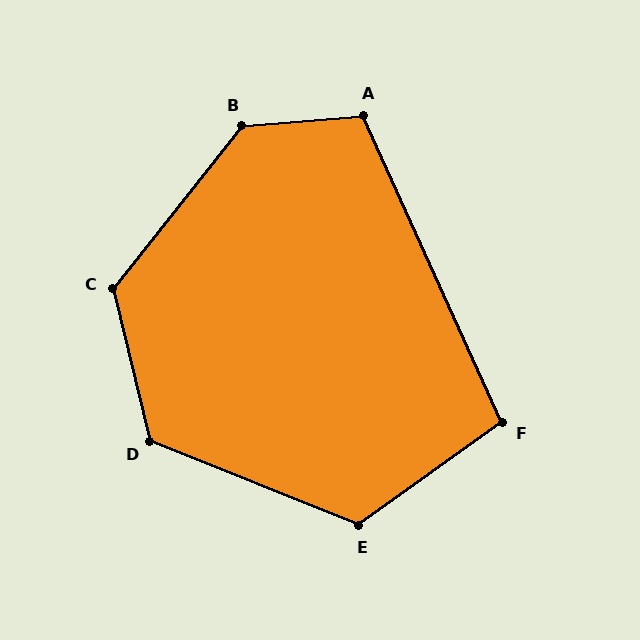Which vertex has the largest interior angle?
B, at approximately 133 degrees.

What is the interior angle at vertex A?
Approximately 109 degrees (obtuse).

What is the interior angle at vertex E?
Approximately 123 degrees (obtuse).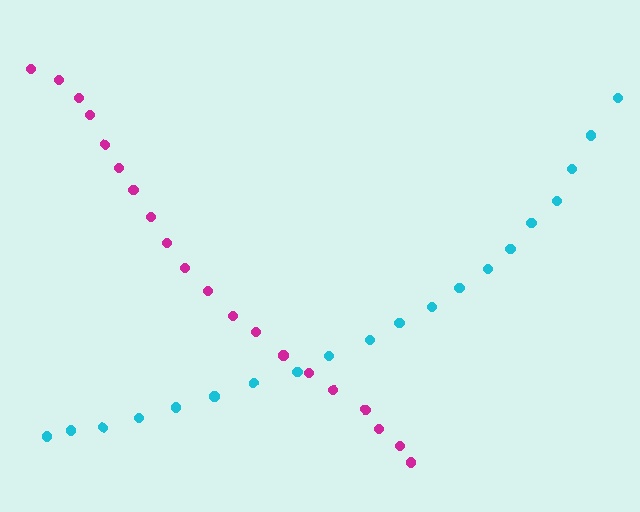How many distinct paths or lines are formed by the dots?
There are 2 distinct paths.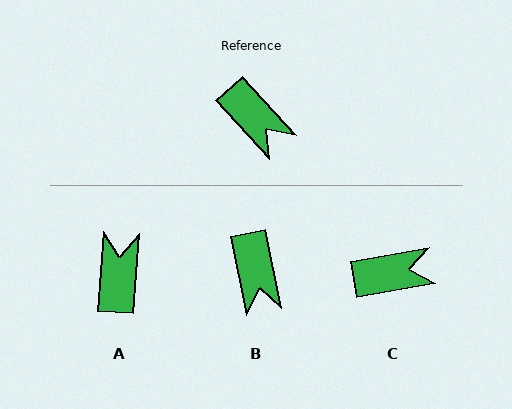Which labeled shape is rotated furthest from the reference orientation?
A, about 134 degrees away.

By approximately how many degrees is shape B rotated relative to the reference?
Approximately 30 degrees clockwise.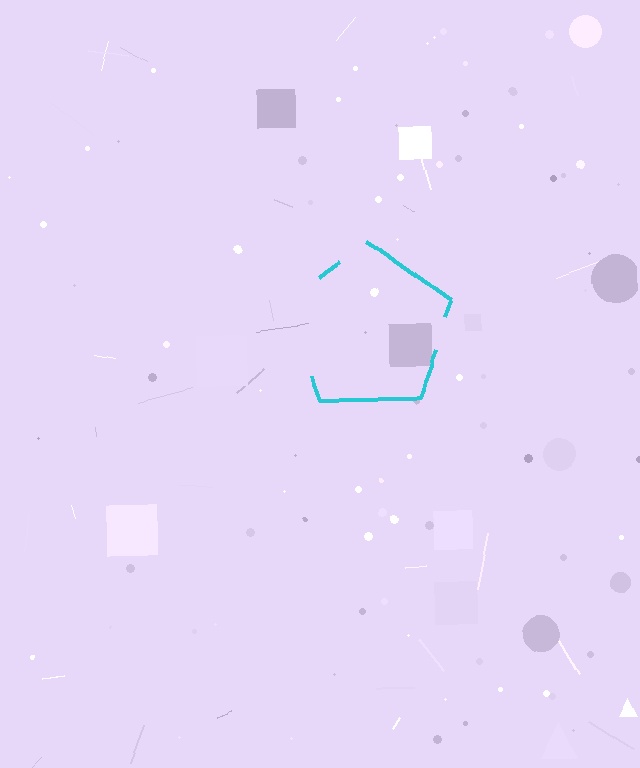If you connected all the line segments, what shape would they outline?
They would outline a pentagon.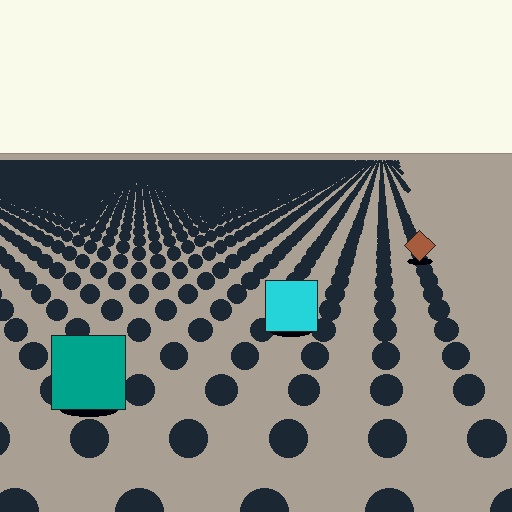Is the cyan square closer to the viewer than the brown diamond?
Yes. The cyan square is closer — you can tell from the texture gradient: the ground texture is coarser near it.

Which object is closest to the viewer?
The teal square is closest. The texture marks near it are larger and more spread out.